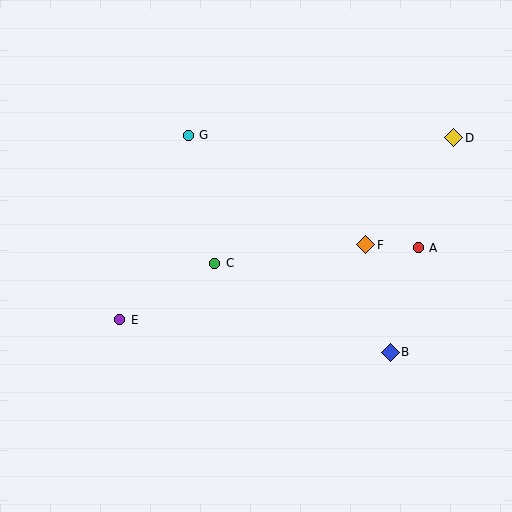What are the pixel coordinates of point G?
Point G is at (188, 135).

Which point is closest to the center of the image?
Point C at (215, 264) is closest to the center.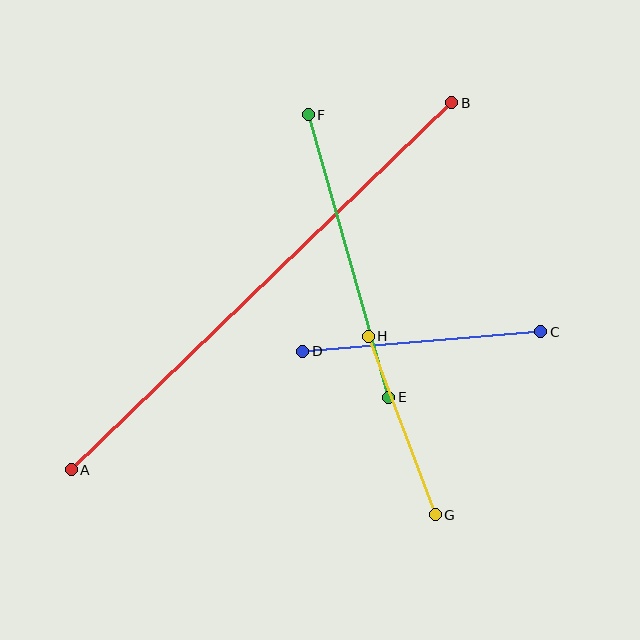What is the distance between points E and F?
The distance is approximately 294 pixels.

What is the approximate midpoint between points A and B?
The midpoint is at approximately (262, 286) pixels.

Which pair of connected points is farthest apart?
Points A and B are farthest apart.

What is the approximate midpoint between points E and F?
The midpoint is at approximately (348, 256) pixels.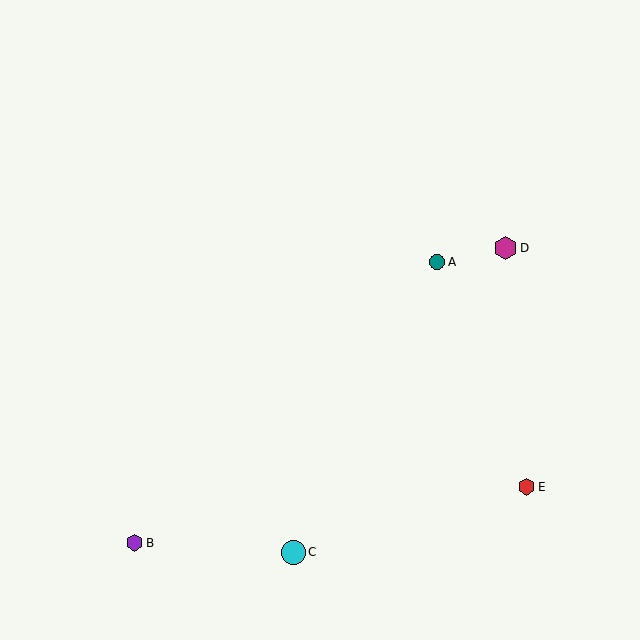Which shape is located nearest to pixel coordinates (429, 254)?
The teal circle (labeled A) at (437, 262) is nearest to that location.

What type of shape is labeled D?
Shape D is a magenta hexagon.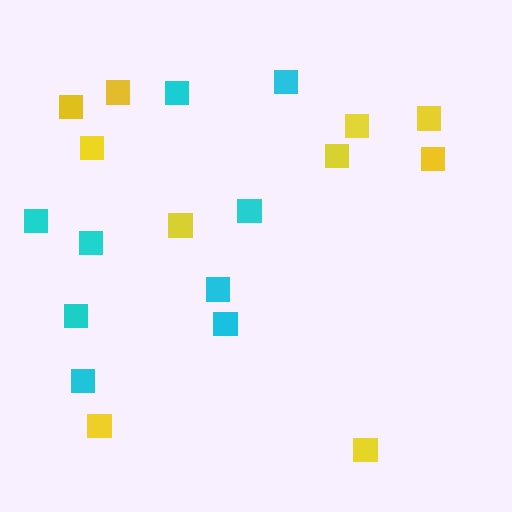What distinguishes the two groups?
There are 2 groups: one group of cyan squares (9) and one group of yellow squares (10).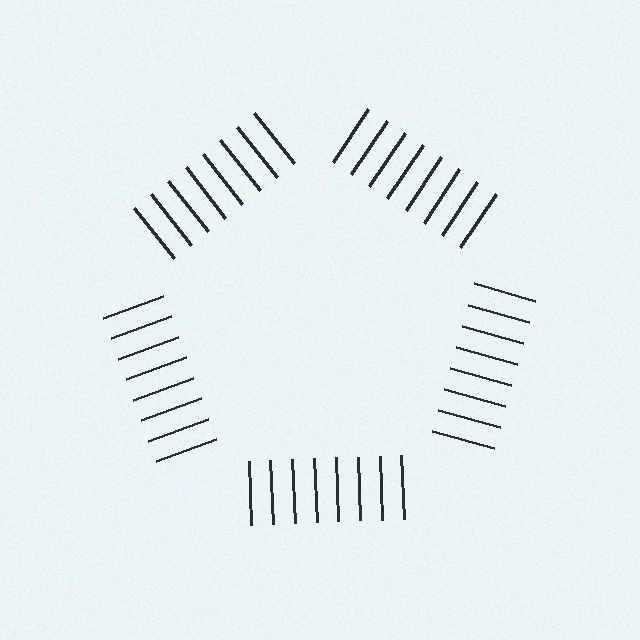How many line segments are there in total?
40 — 8 along each of the 5 edges.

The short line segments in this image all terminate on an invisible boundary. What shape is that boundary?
An illusory pentagon — the line segments terminate on its edges but no continuous stroke is drawn.